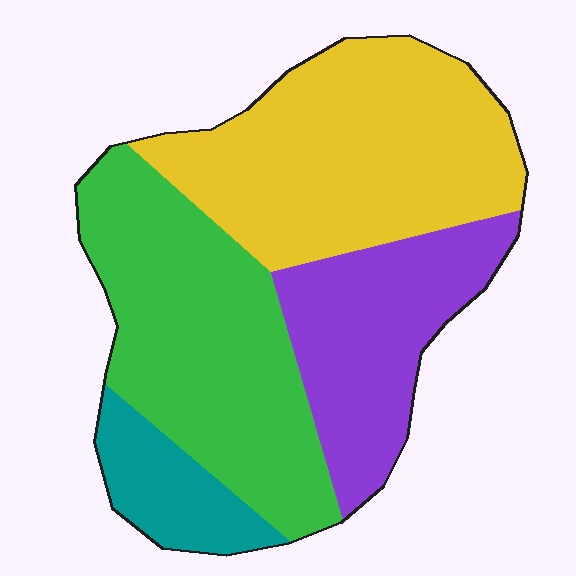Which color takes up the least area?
Teal, at roughly 10%.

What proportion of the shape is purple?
Purple covers 22% of the shape.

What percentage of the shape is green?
Green takes up between a third and a half of the shape.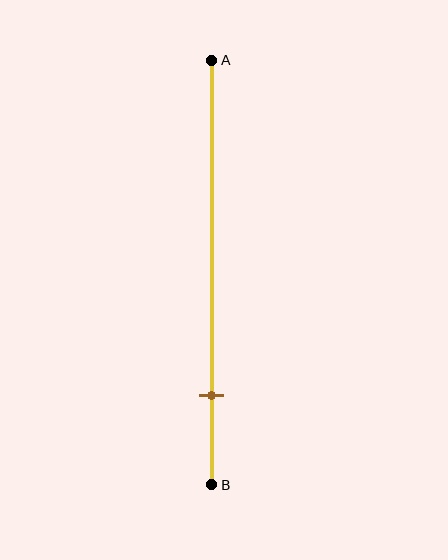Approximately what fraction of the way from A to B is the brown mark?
The brown mark is approximately 80% of the way from A to B.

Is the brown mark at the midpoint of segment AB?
No, the mark is at about 80% from A, not at the 50% midpoint.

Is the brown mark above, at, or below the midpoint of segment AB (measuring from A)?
The brown mark is below the midpoint of segment AB.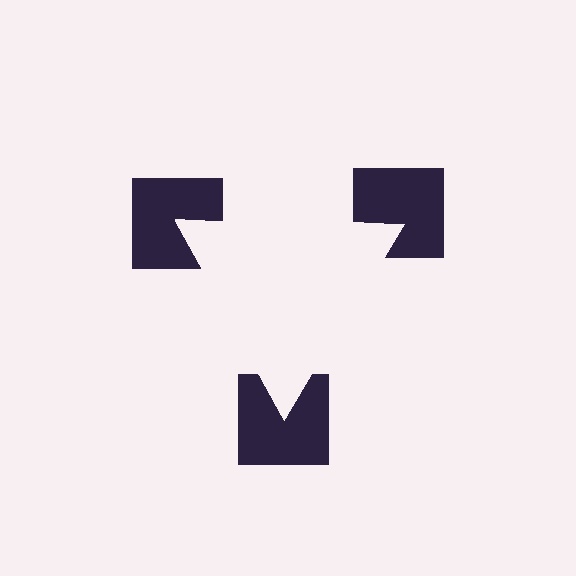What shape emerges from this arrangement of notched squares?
An illusory triangle — its edges are inferred from the aligned wedge cuts in the notched squares, not physically drawn.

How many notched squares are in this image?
There are 3 — one at each vertex of the illusory triangle.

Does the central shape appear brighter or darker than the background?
It typically appears slightly brighter than the background, even though no actual brightness change is drawn.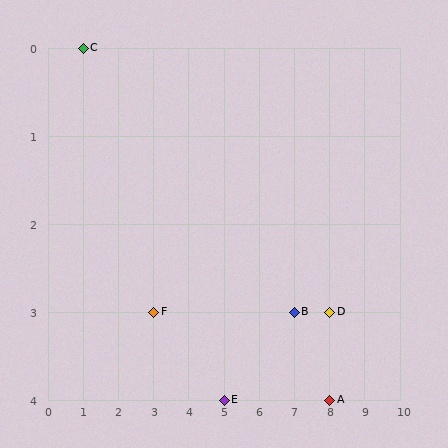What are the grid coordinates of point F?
Point F is at grid coordinates (3, 3).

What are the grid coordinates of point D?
Point D is at grid coordinates (8, 3).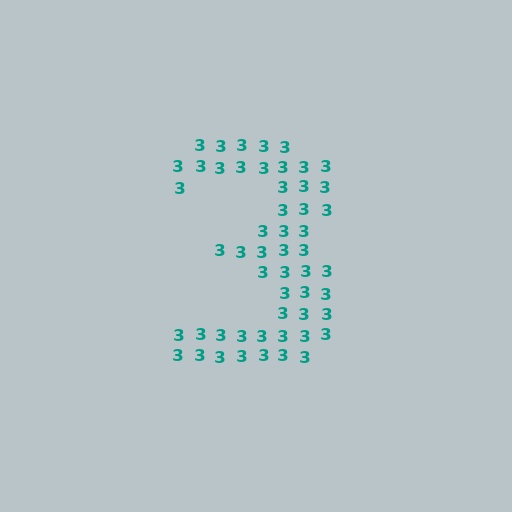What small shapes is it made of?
It is made of small digit 3's.